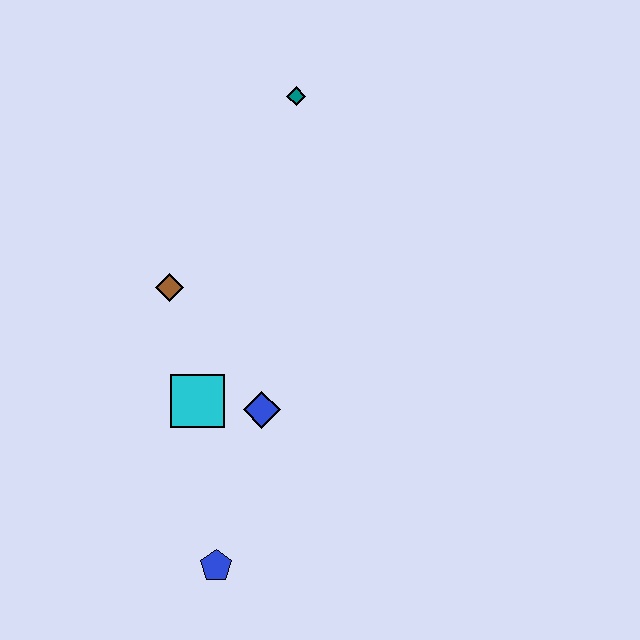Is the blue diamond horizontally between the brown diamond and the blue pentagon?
No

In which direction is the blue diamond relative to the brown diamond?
The blue diamond is below the brown diamond.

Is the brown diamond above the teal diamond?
No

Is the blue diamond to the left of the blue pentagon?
No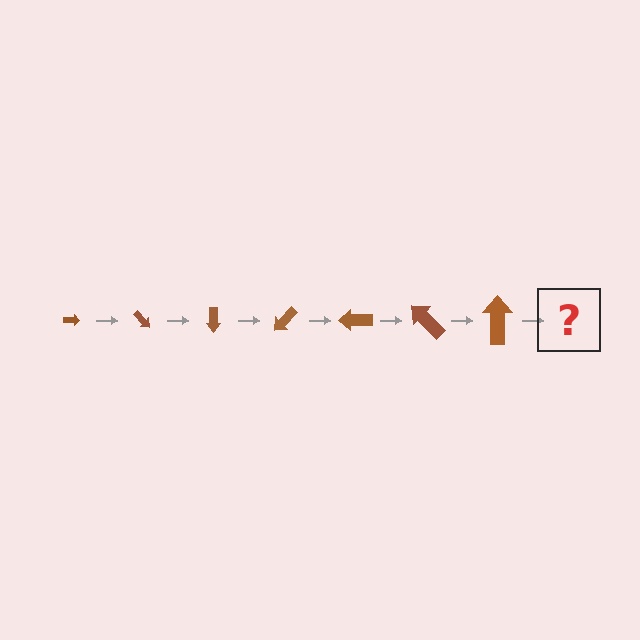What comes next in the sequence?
The next element should be an arrow, larger than the previous one and rotated 315 degrees from the start.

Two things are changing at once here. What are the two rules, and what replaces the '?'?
The two rules are that the arrow grows larger each step and it rotates 45 degrees each step. The '?' should be an arrow, larger than the previous one and rotated 315 degrees from the start.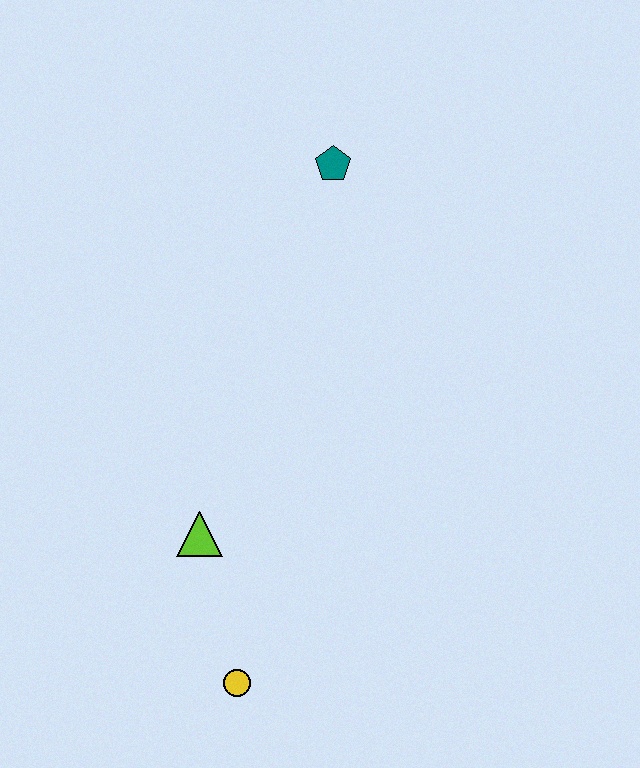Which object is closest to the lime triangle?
The yellow circle is closest to the lime triangle.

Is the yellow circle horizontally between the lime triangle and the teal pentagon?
Yes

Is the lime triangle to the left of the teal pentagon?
Yes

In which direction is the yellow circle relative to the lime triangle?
The yellow circle is below the lime triangle.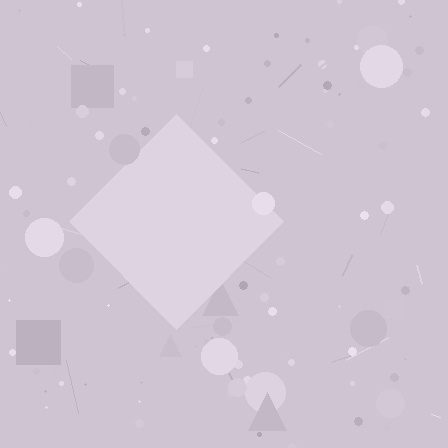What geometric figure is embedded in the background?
A diamond is embedded in the background.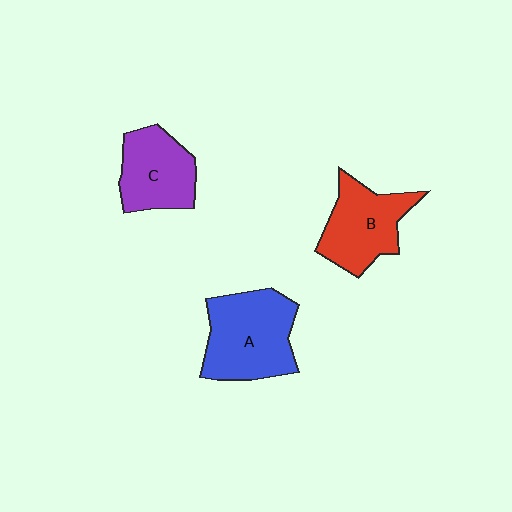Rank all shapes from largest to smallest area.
From largest to smallest: A (blue), B (red), C (purple).